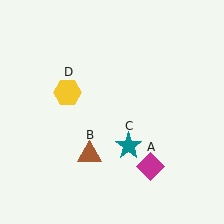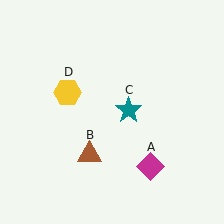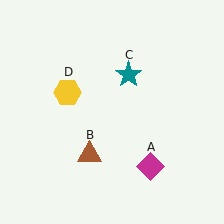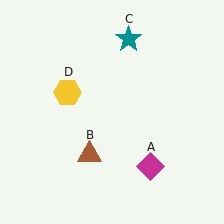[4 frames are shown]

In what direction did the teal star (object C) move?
The teal star (object C) moved up.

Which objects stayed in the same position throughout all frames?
Magenta diamond (object A) and brown triangle (object B) and yellow hexagon (object D) remained stationary.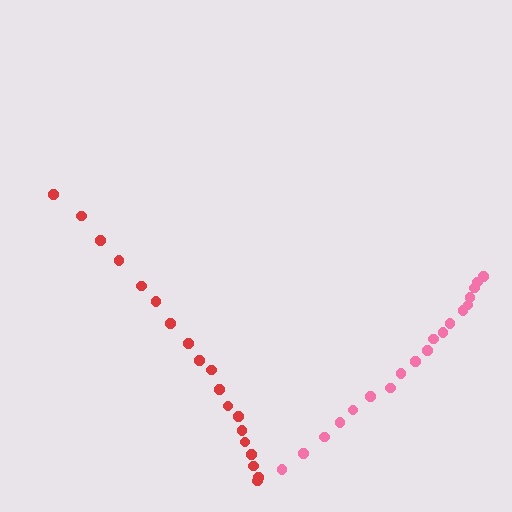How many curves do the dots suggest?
There are 2 distinct paths.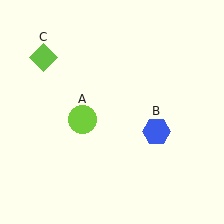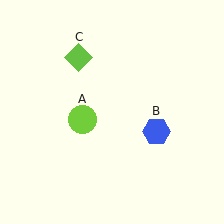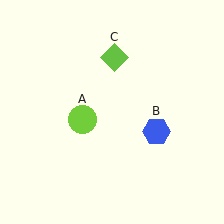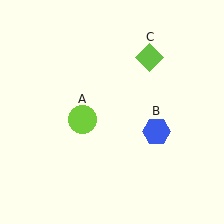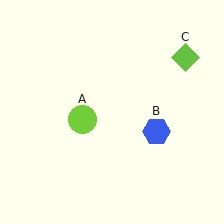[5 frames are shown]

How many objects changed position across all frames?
1 object changed position: lime diamond (object C).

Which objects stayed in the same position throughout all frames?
Lime circle (object A) and blue hexagon (object B) remained stationary.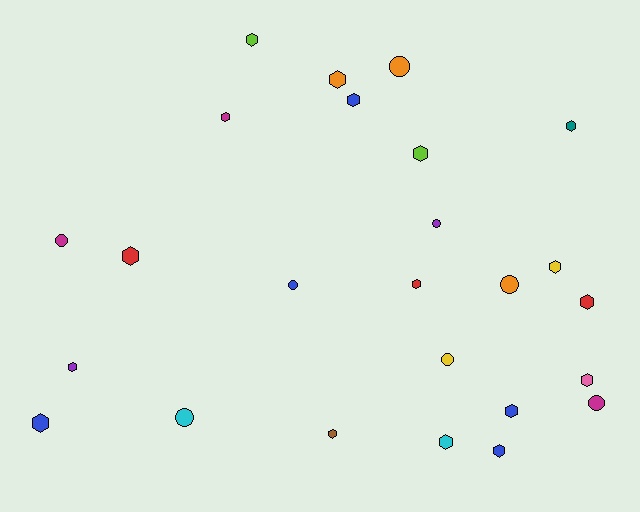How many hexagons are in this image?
There are 17 hexagons.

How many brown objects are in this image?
There is 1 brown object.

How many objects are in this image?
There are 25 objects.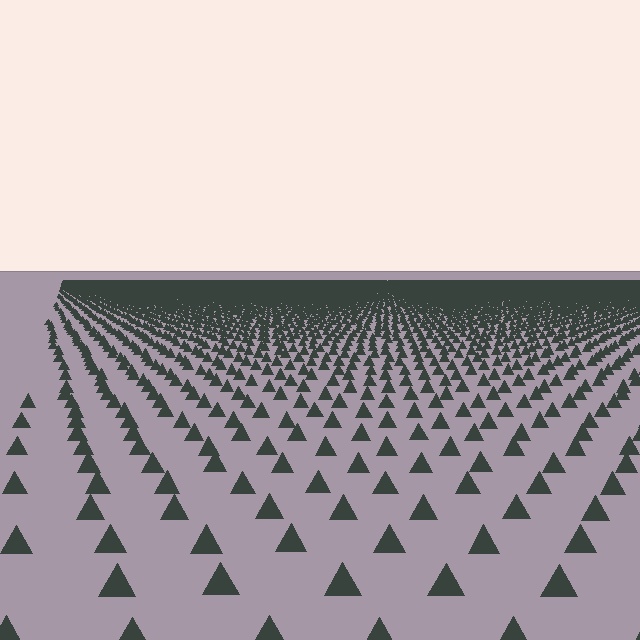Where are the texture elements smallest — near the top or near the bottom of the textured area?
Near the top.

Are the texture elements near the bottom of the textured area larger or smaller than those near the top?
Larger. Near the bottom, elements are closer to the viewer and appear at a bigger on-screen size.